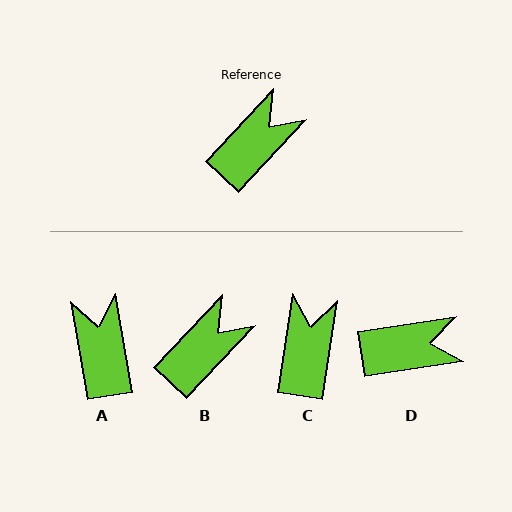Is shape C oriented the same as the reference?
No, it is off by about 35 degrees.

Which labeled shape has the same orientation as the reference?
B.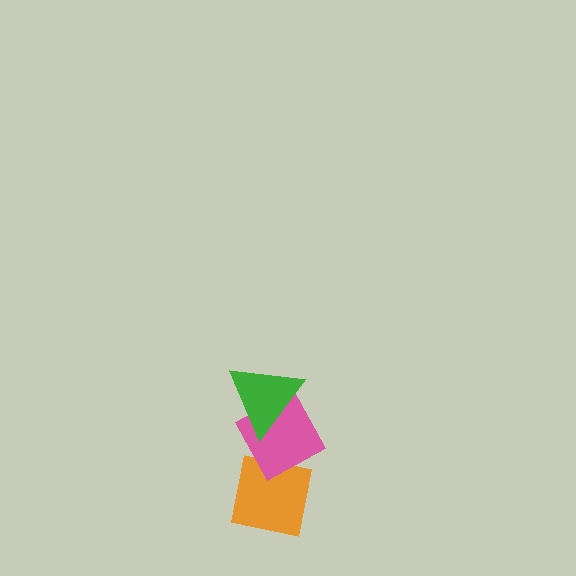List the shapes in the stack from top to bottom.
From top to bottom: the green triangle, the pink diamond, the orange square.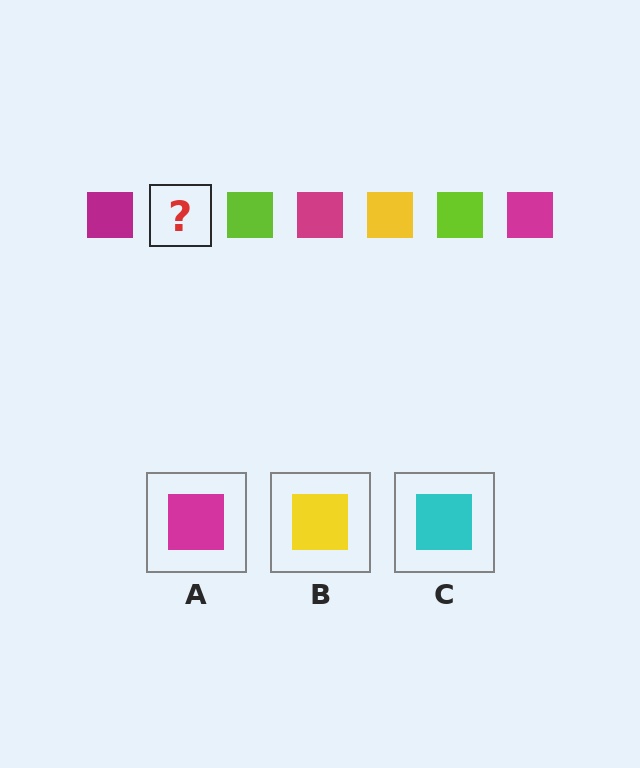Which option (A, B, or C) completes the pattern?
B.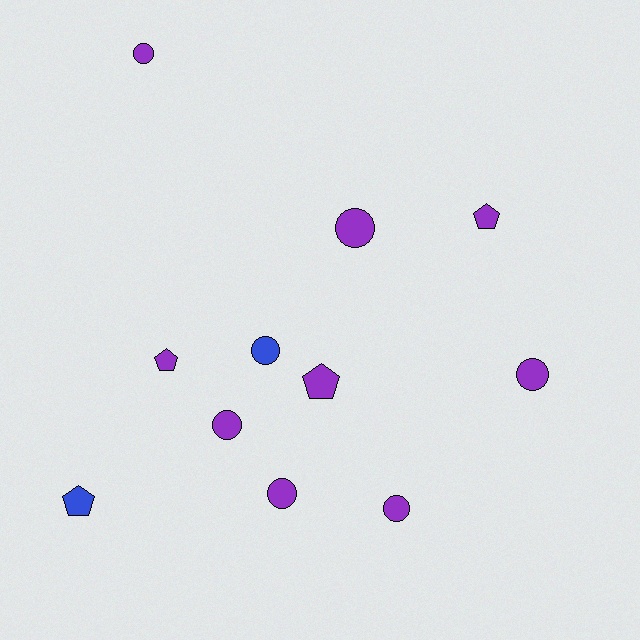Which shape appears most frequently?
Circle, with 7 objects.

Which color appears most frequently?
Purple, with 9 objects.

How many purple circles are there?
There are 6 purple circles.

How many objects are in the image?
There are 11 objects.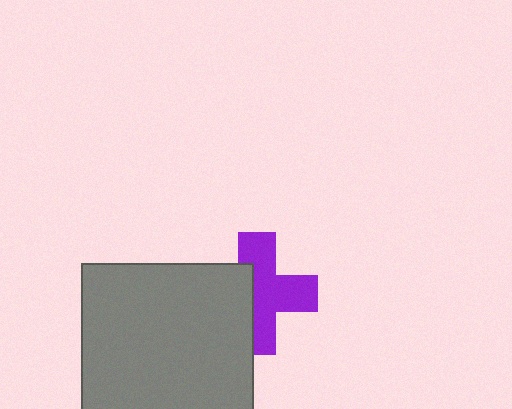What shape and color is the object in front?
The object in front is a gray square.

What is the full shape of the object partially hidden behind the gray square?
The partially hidden object is a purple cross.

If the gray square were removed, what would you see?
You would see the complete purple cross.